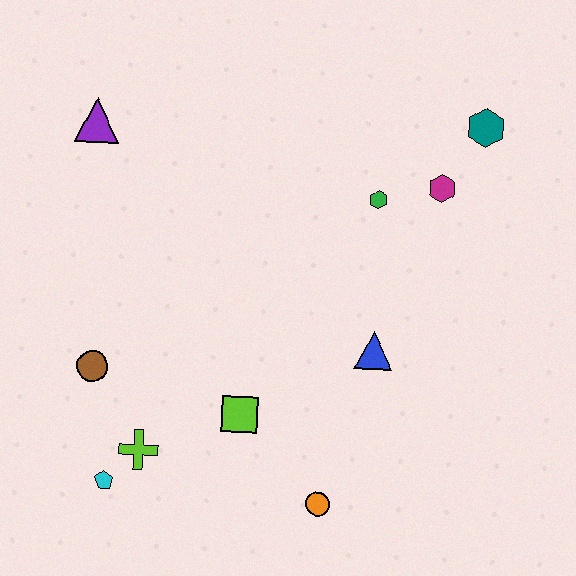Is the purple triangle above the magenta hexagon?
Yes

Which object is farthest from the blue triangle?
The purple triangle is farthest from the blue triangle.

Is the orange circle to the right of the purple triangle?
Yes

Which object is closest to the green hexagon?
The magenta hexagon is closest to the green hexagon.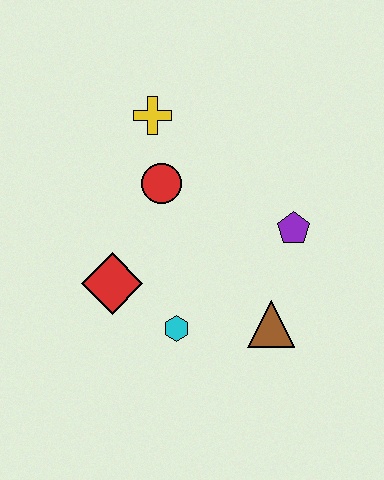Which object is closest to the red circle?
The yellow cross is closest to the red circle.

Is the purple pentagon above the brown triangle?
Yes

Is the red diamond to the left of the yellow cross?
Yes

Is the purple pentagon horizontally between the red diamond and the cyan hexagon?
No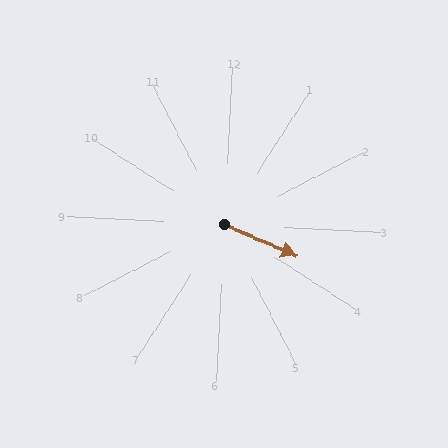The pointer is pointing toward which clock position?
Roughly 4 o'clock.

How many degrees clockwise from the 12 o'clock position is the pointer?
Approximately 111 degrees.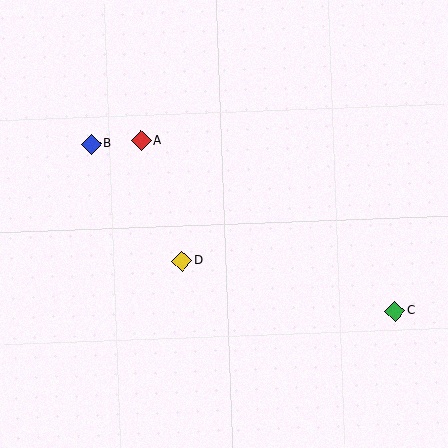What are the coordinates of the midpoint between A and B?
The midpoint between A and B is at (116, 142).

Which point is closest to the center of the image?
Point D at (182, 261) is closest to the center.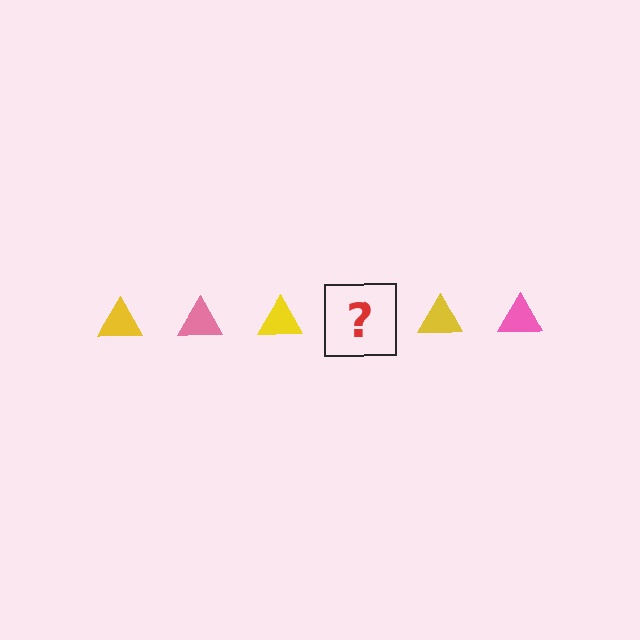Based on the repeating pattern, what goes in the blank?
The blank should be a pink triangle.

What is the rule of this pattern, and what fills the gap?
The rule is that the pattern cycles through yellow, pink triangles. The gap should be filled with a pink triangle.